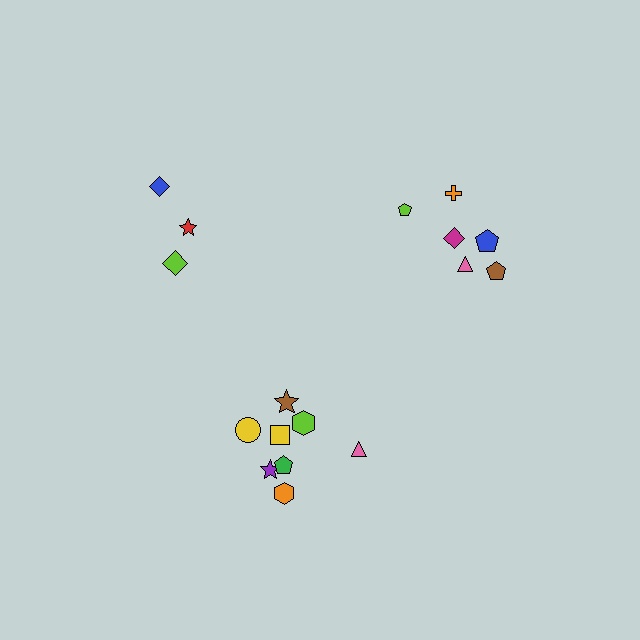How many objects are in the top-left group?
There are 3 objects.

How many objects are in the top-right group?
There are 6 objects.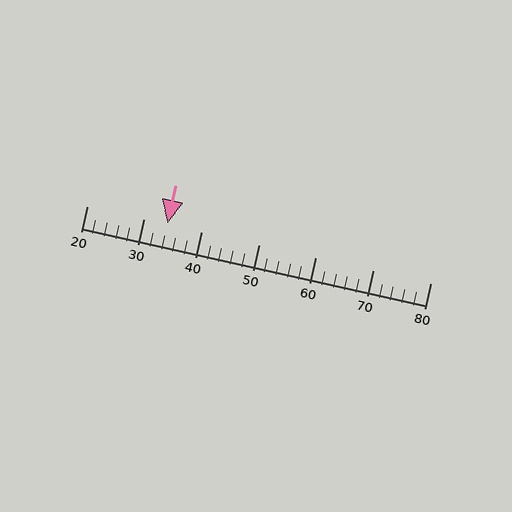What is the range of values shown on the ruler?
The ruler shows values from 20 to 80.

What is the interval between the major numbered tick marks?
The major tick marks are spaced 10 units apart.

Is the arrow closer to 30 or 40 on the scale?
The arrow is closer to 30.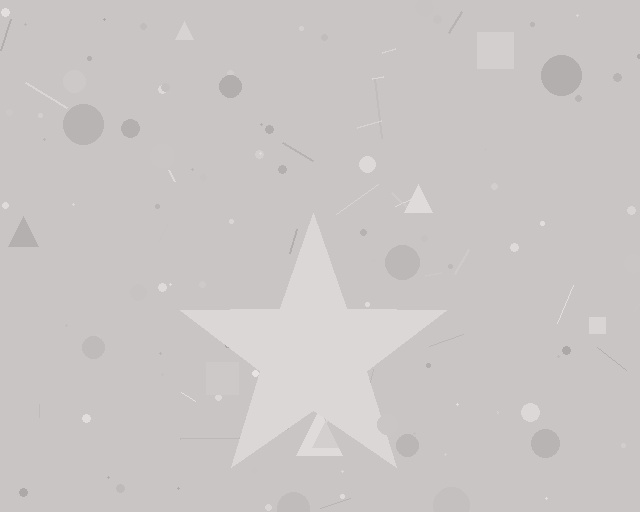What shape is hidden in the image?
A star is hidden in the image.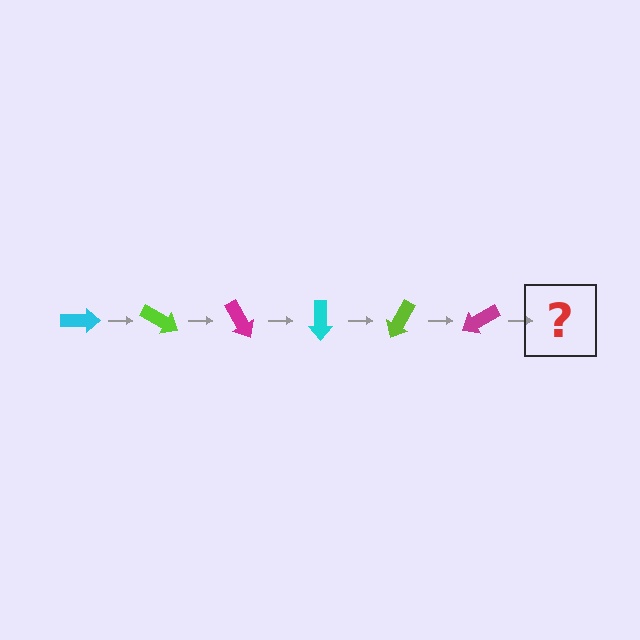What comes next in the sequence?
The next element should be a cyan arrow, rotated 180 degrees from the start.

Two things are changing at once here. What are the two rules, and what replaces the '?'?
The two rules are that it rotates 30 degrees each step and the color cycles through cyan, lime, and magenta. The '?' should be a cyan arrow, rotated 180 degrees from the start.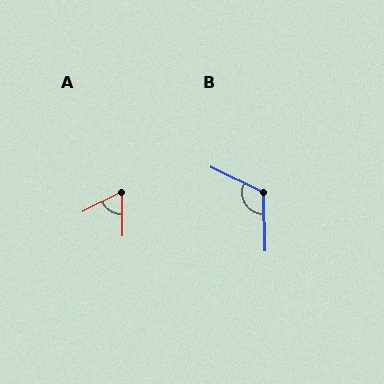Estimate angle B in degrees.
Approximately 117 degrees.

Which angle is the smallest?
A, at approximately 64 degrees.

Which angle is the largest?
B, at approximately 117 degrees.